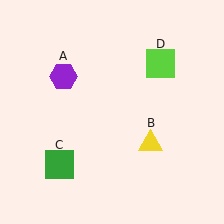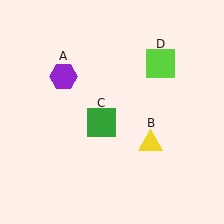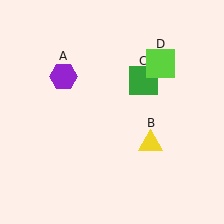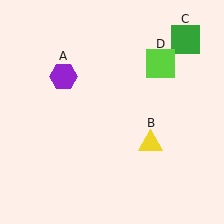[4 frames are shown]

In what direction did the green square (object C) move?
The green square (object C) moved up and to the right.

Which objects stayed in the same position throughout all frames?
Purple hexagon (object A) and yellow triangle (object B) and lime square (object D) remained stationary.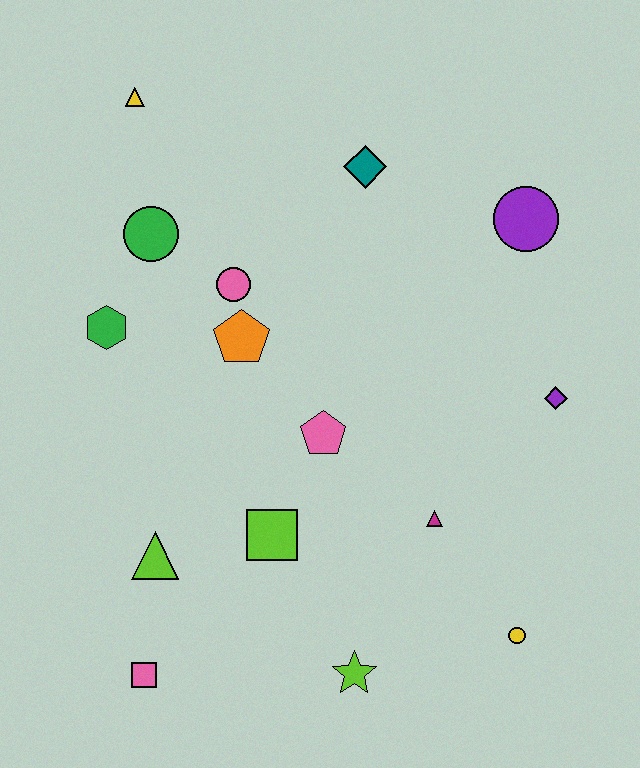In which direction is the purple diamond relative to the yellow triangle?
The purple diamond is to the right of the yellow triangle.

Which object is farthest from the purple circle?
The pink square is farthest from the purple circle.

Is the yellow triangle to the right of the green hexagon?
Yes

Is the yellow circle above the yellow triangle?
No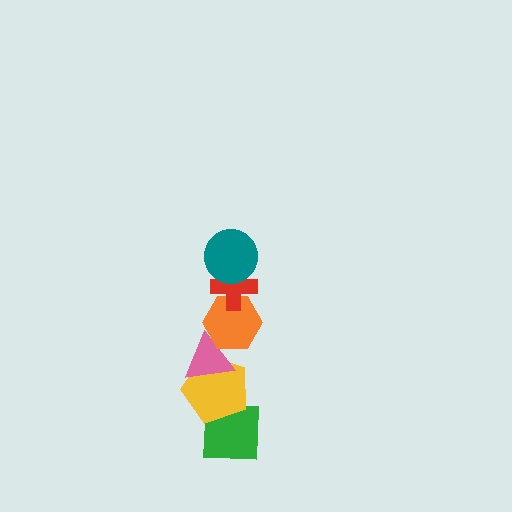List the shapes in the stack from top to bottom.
From top to bottom: the teal circle, the red cross, the orange hexagon, the pink triangle, the yellow pentagon, the green square.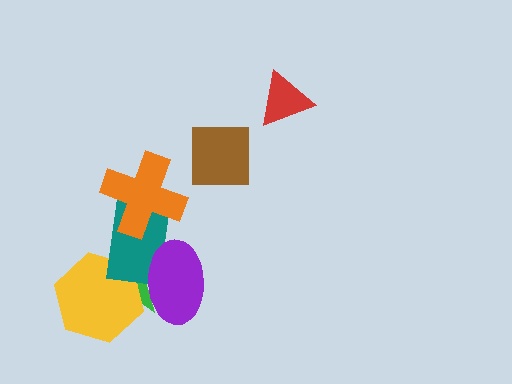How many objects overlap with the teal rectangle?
4 objects overlap with the teal rectangle.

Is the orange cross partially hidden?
No, no other shape covers it.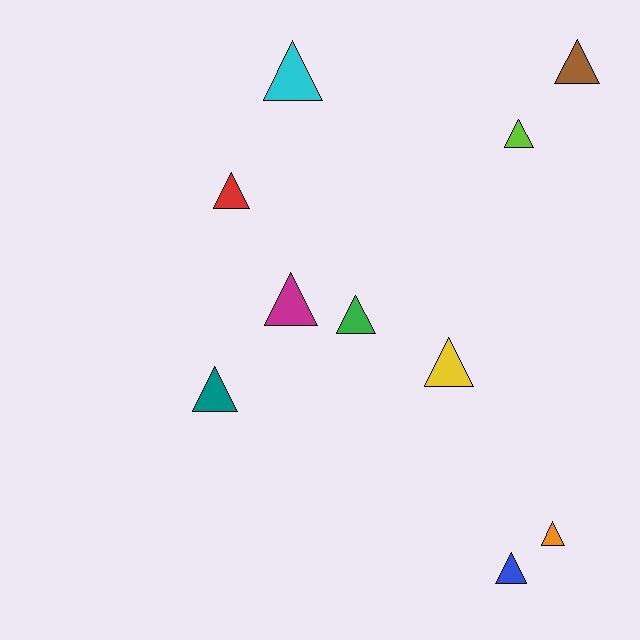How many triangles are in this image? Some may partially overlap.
There are 10 triangles.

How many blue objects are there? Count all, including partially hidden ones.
There is 1 blue object.